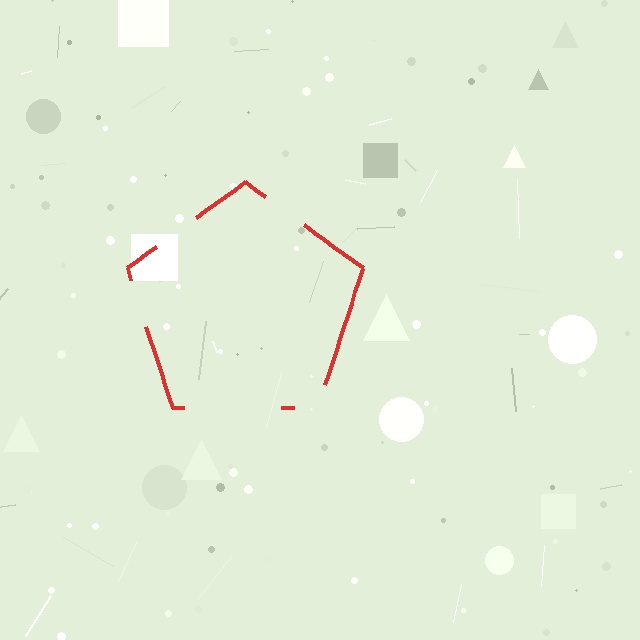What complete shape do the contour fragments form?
The contour fragments form a pentagon.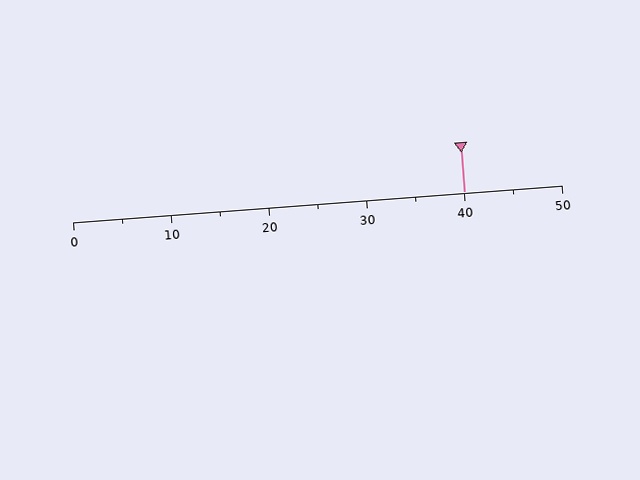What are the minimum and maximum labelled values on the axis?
The axis runs from 0 to 50.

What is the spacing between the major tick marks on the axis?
The major ticks are spaced 10 apart.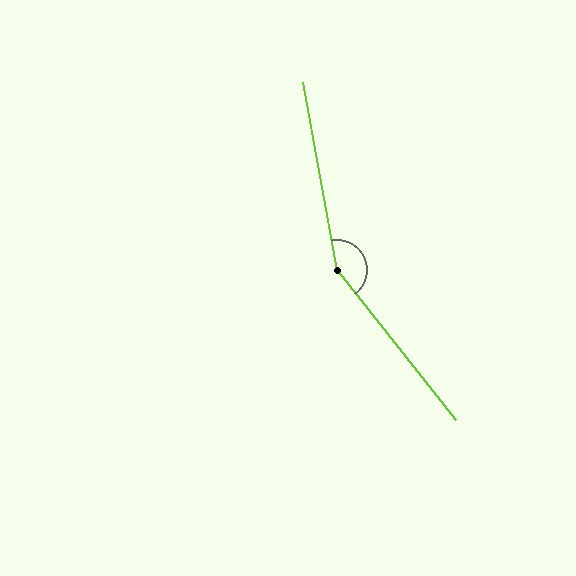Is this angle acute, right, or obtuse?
It is obtuse.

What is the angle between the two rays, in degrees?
Approximately 152 degrees.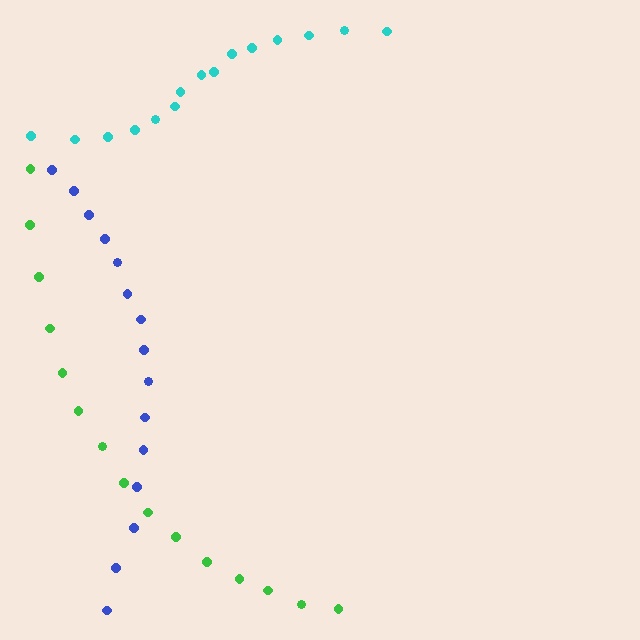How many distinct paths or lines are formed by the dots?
There are 3 distinct paths.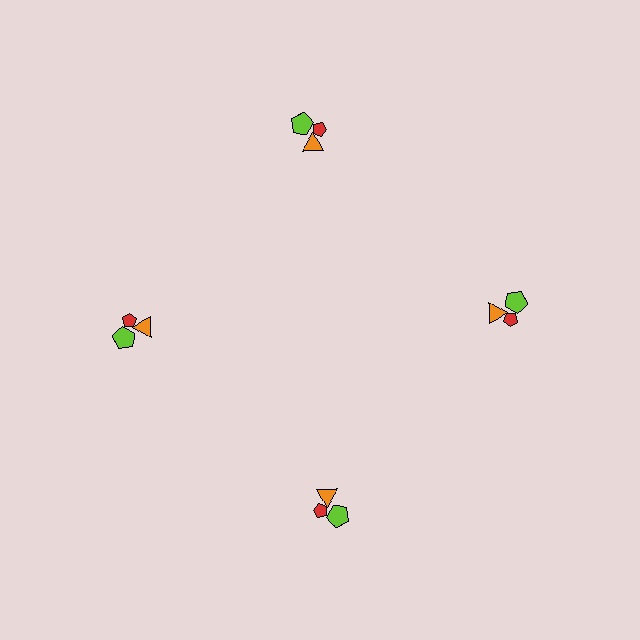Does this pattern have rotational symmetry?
Yes, this pattern has 4-fold rotational symmetry. It looks the same after rotating 90 degrees around the center.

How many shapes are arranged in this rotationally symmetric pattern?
There are 12 shapes, arranged in 4 groups of 3.